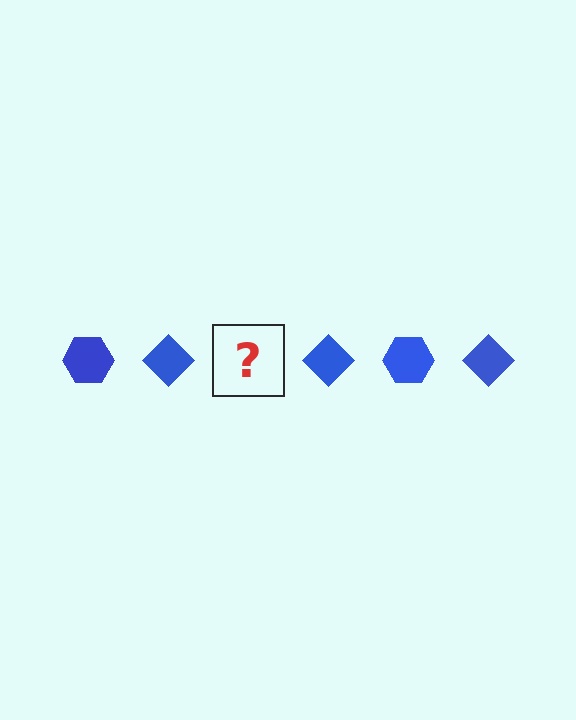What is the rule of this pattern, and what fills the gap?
The rule is that the pattern cycles through hexagon, diamond shapes in blue. The gap should be filled with a blue hexagon.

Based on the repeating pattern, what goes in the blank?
The blank should be a blue hexagon.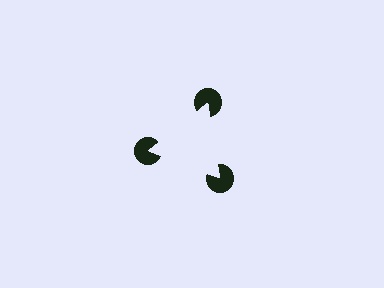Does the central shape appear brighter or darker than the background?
It typically appears slightly brighter than the background, even though no actual brightness change is drawn.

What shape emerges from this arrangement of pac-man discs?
An illusory triangle — its edges are inferred from the aligned wedge cuts in the pac-man discs, not physically drawn.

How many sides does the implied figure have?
3 sides.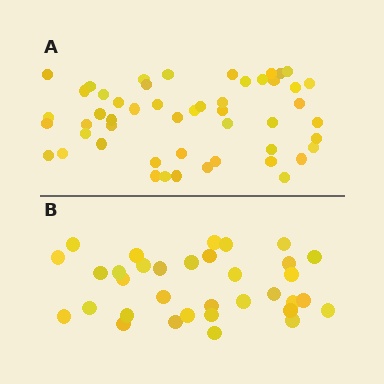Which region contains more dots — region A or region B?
Region A (the top region) has more dots.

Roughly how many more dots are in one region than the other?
Region A has approximately 15 more dots than region B.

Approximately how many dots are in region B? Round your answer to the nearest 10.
About 30 dots. (The exact count is 34, which rounds to 30.)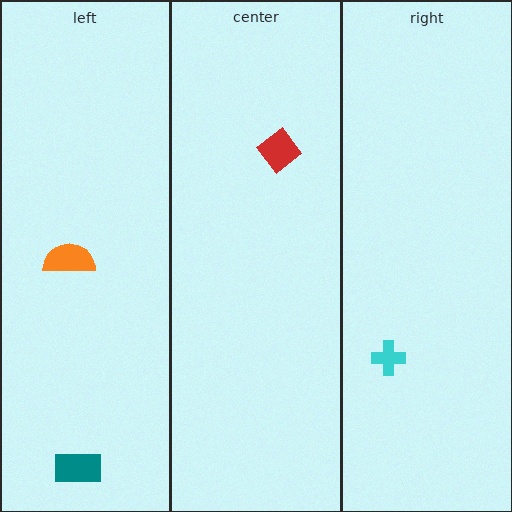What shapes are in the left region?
The teal rectangle, the orange semicircle.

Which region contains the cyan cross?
The right region.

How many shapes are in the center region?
1.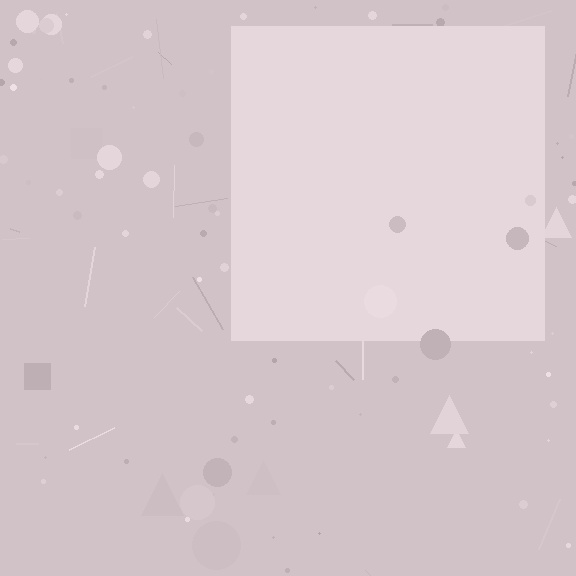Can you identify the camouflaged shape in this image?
The camouflaged shape is a square.